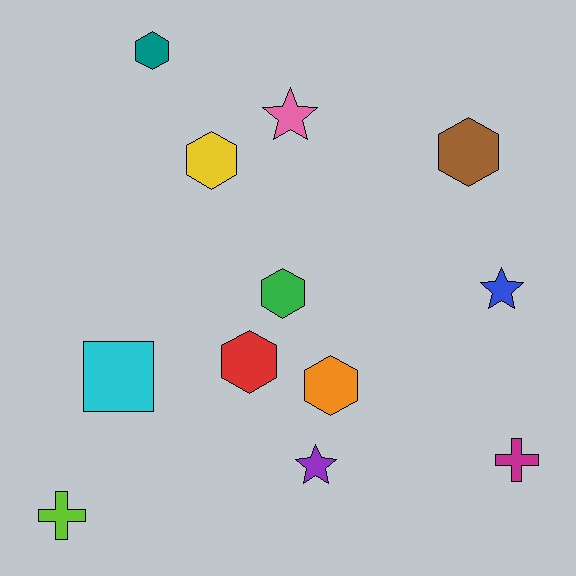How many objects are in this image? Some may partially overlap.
There are 12 objects.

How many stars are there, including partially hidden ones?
There are 3 stars.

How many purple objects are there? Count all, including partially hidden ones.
There is 1 purple object.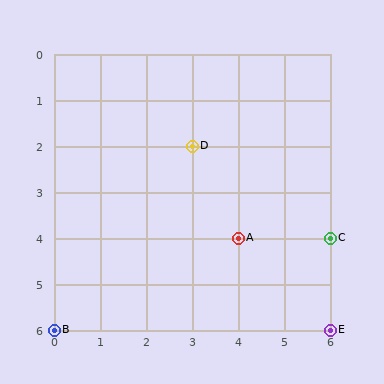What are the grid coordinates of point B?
Point B is at grid coordinates (0, 6).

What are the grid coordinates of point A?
Point A is at grid coordinates (4, 4).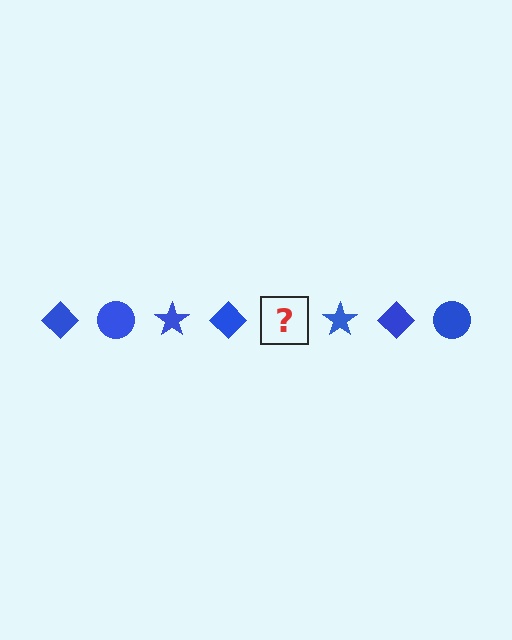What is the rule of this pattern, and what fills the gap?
The rule is that the pattern cycles through diamond, circle, star shapes in blue. The gap should be filled with a blue circle.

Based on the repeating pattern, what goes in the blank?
The blank should be a blue circle.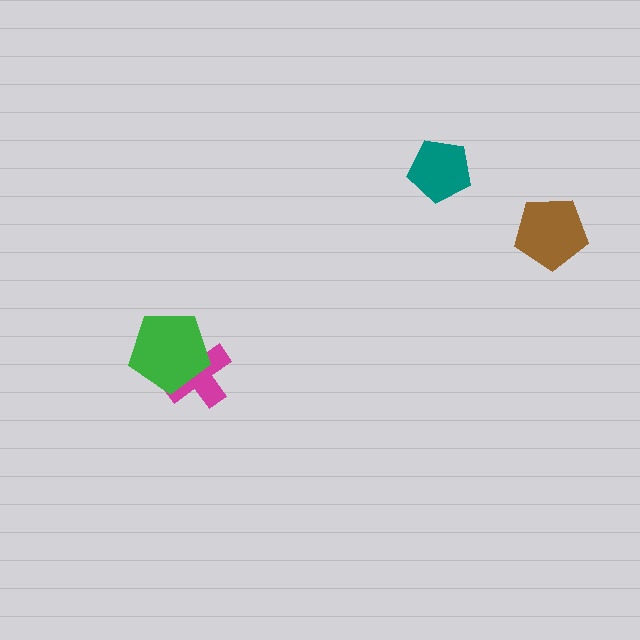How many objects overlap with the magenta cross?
1 object overlaps with the magenta cross.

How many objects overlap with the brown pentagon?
0 objects overlap with the brown pentagon.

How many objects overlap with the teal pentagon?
0 objects overlap with the teal pentagon.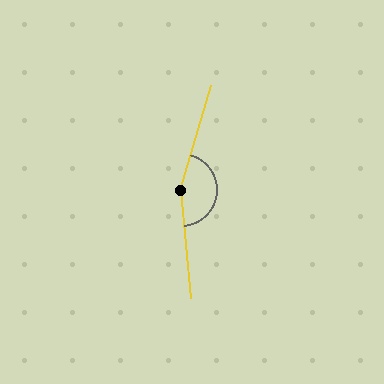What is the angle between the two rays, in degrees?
Approximately 158 degrees.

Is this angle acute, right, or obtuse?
It is obtuse.